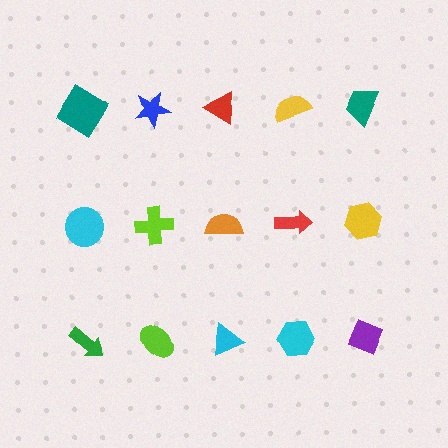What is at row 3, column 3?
A cyan triangle.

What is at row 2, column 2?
A lime cross.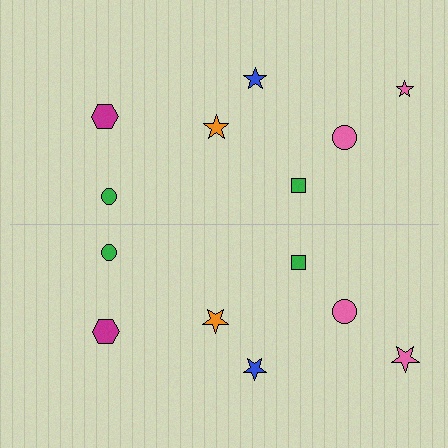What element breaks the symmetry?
The pink star on the bottom side has a different size than its mirror counterpart.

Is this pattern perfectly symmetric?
No, the pattern is not perfectly symmetric. The pink star on the bottom side has a different size than its mirror counterpart.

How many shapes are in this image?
There are 14 shapes in this image.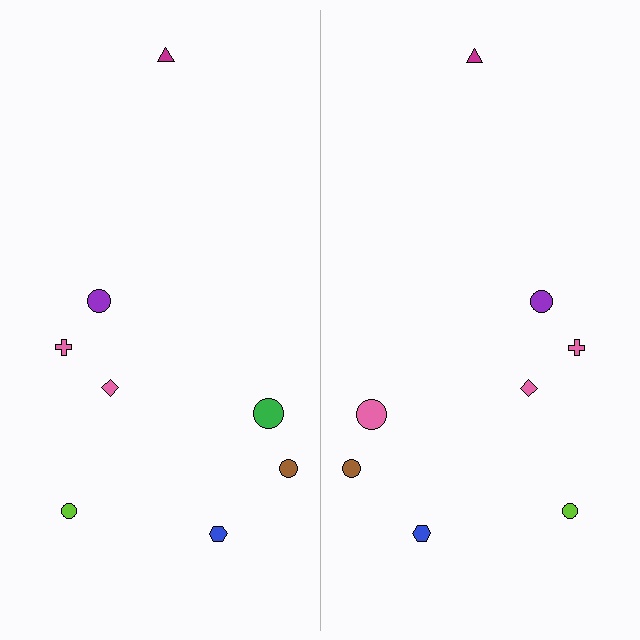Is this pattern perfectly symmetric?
No, the pattern is not perfectly symmetric. The pink circle on the right side breaks the symmetry — its mirror counterpart is green.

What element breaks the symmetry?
The pink circle on the right side breaks the symmetry — its mirror counterpart is green.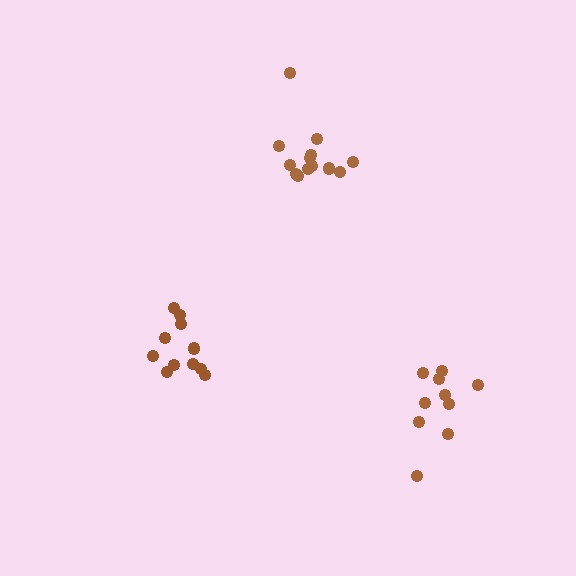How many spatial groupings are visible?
There are 3 spatial groupings.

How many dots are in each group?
Group 1: 12 dots, Group 2: 10 dots, Group 3: 14 dots (36 total).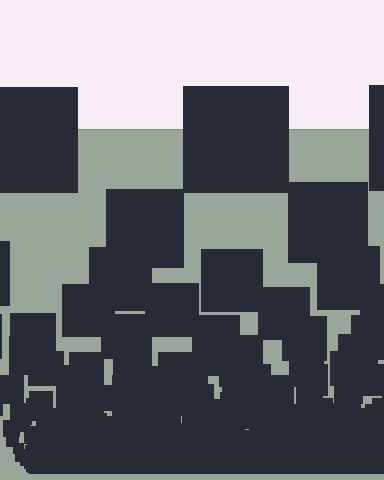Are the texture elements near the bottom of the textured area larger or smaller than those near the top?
Smaller. The gradient is inverted — elements near the bottom are smaller and denser.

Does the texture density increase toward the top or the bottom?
Density increases toward the bottom.